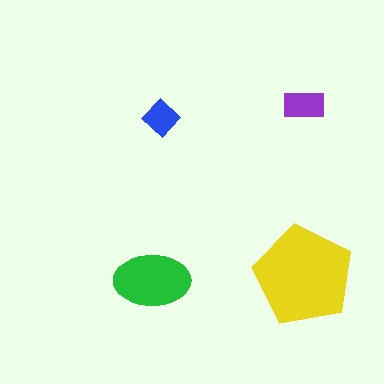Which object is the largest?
The yellow pentagon.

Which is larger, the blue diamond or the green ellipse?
The green ellipse.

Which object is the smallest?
The blue diamond.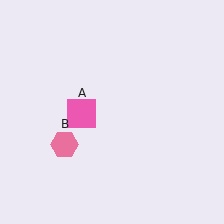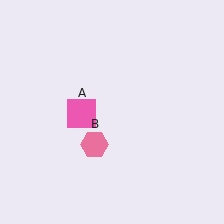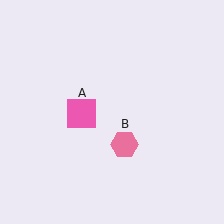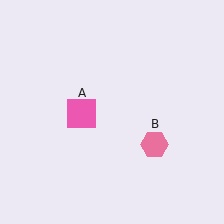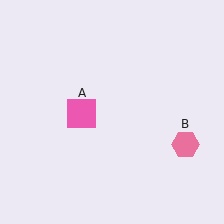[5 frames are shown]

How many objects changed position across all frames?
1 object changed position: pink hexagon (object B).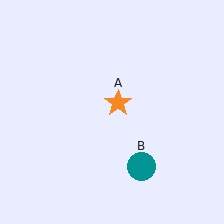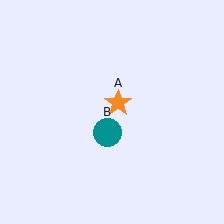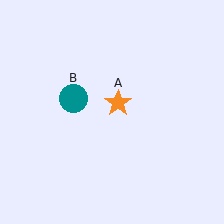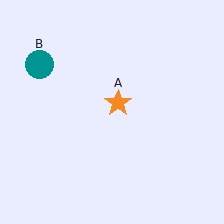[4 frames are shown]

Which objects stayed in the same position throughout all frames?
Orange star (object A) remained stationary.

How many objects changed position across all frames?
1 object changed position: teal circle (object B).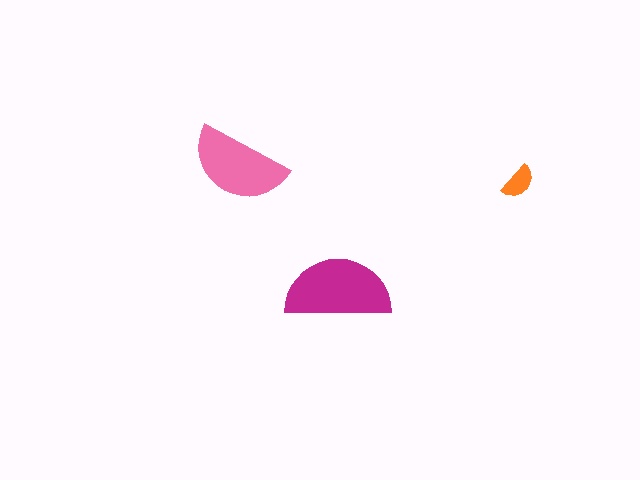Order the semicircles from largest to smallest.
the magenta one, the pink one, the orange one.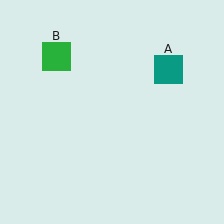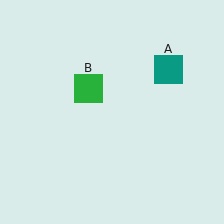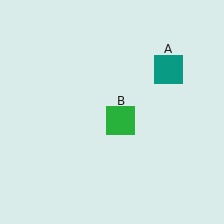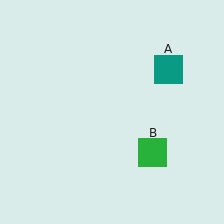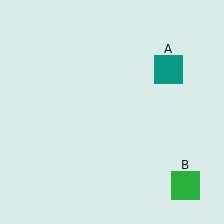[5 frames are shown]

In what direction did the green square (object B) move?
The green square (object B) moved down and to the right.